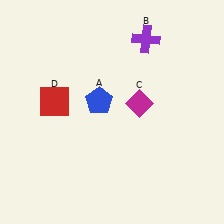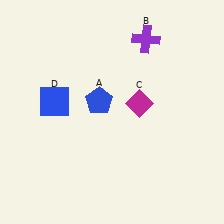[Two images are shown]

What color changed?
The square (D) changed from red in Image 1 to blue in Image 2.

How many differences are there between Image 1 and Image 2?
There is 1 difference between the two images.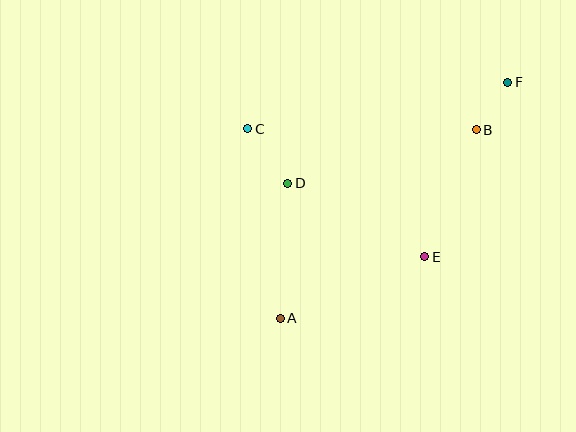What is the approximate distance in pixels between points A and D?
The distance between A and D is approximately 135 pixels.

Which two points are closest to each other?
Points B and F are closest to each other.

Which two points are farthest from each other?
Points A and F are farthest from each other.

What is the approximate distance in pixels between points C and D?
The distance between C and D is approximately 68 pixels.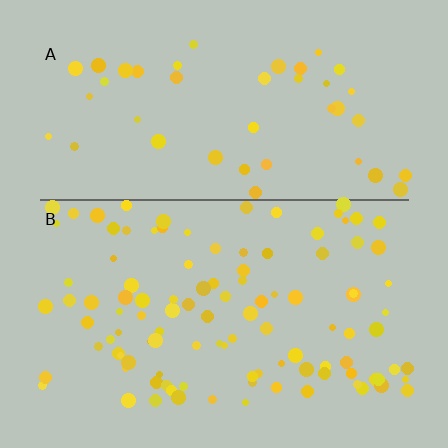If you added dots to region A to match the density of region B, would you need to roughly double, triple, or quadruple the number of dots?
Approximately double.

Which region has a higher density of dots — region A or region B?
B (the bottom).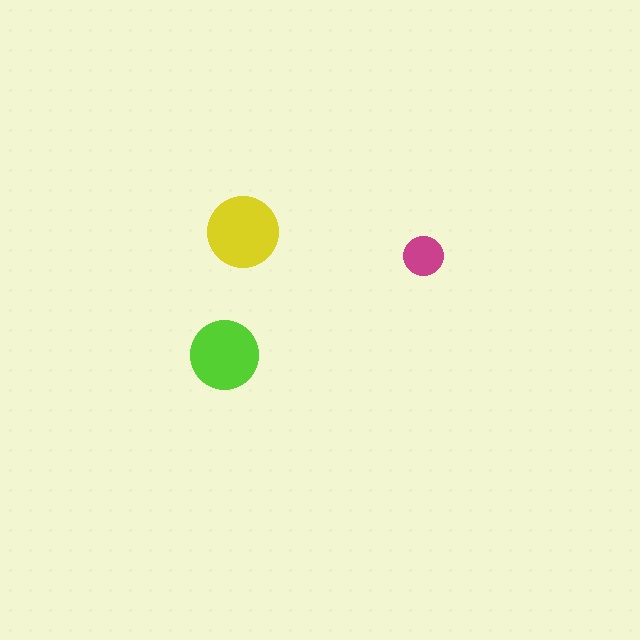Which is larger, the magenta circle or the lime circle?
The lime one.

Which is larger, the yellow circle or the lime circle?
The yellow one.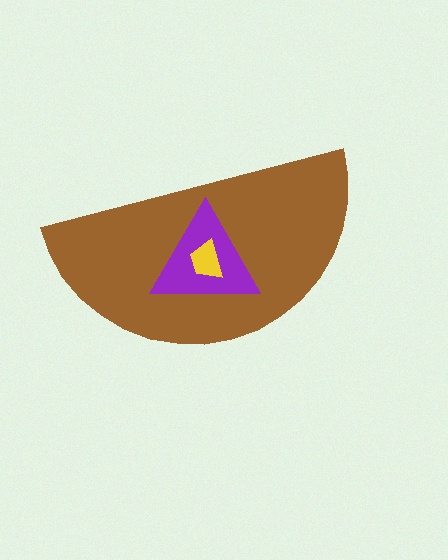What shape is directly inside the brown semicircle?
The purple triangle.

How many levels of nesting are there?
3.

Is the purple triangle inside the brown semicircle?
Yes.